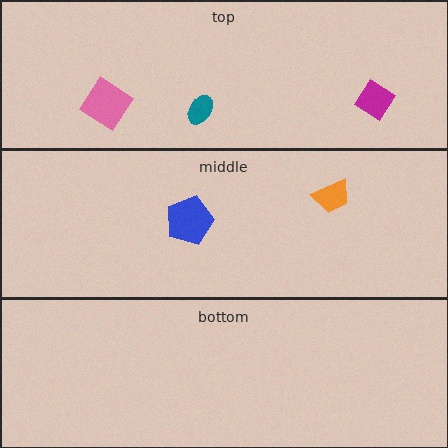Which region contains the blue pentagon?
The middle region.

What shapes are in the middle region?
The orange trapezoid, the blue pentagon.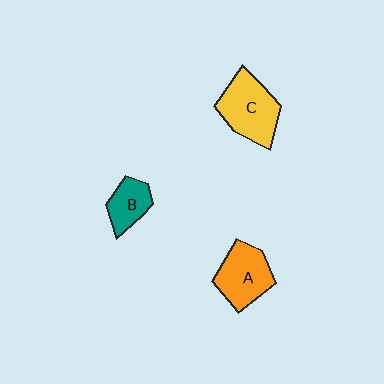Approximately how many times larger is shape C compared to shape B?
Approximately 1.8 times.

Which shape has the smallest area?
Shape B (teal).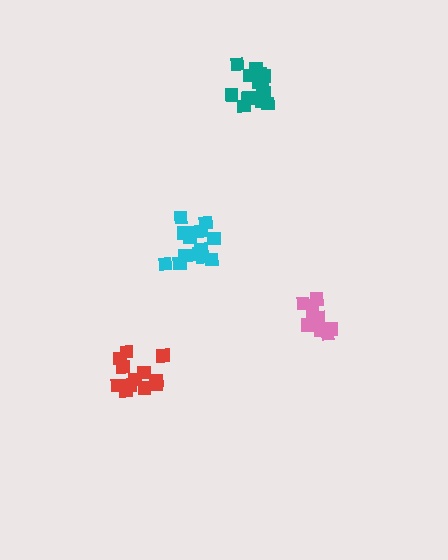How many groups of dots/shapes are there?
There are 4 groups.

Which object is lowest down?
The red cluster is bottommost.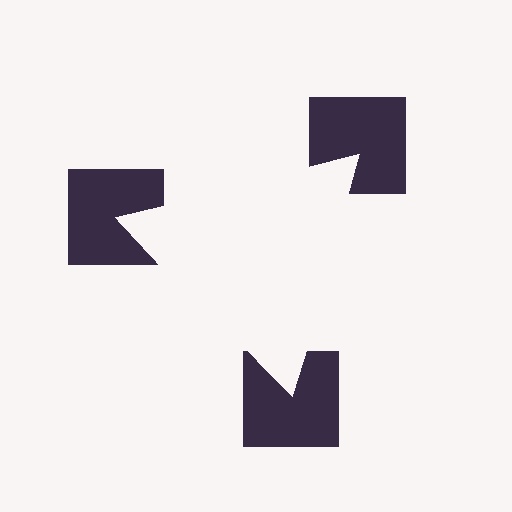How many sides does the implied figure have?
3 sides.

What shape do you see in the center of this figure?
An illusory triangle — its edges are inferred from the aligned wedge cuts in the notched squares, not physically drawn.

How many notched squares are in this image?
There are 3 — one at each vertex of the illusory triangle.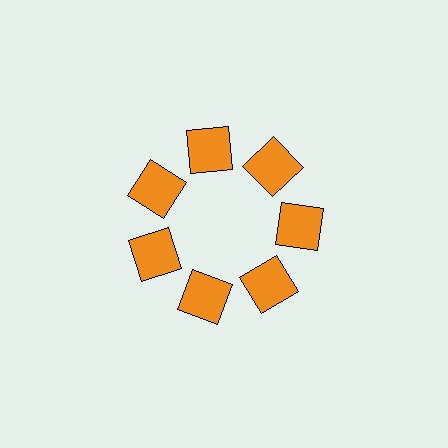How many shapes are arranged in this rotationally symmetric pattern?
There are 7 shapes, arranged in 7 groups of 1.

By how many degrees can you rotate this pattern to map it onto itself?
The pattern maps onto itself every 51 degrees of rotation.